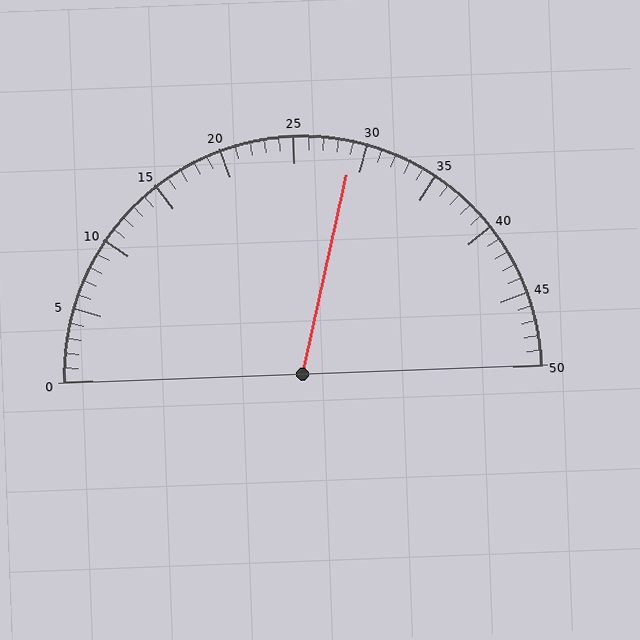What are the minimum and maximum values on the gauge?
The gauge ranges from 0 to 50.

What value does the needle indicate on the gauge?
The needle indicates approximately 29.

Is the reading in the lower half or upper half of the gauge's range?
The reading is in the upper half of the range (0 to 50).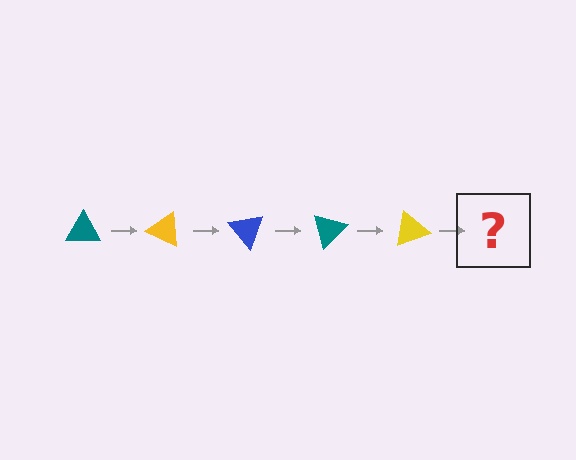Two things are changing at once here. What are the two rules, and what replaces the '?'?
The two rules are that it rotates 25 degrees each step and the color cycles through teal, yellow, and blue. The '?' should be a blue triangle, rotated 125 degrees from the start.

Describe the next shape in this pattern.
It should be a blue triangle, rotated 125 degrees from the start.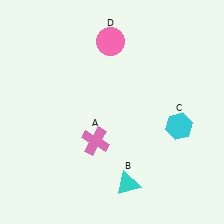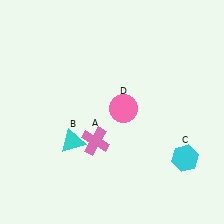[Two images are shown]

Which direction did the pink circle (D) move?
The pink circle (D) moved down.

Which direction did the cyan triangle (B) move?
The cyan triangle (B) moved left.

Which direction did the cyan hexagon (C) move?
The cyan hexagon (C) moved down.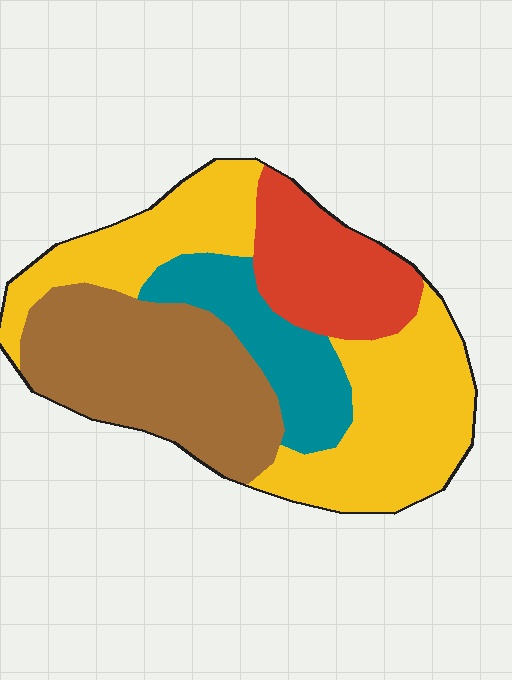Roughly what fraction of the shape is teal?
Teal covers roughly 15% of the shape.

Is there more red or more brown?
Brown.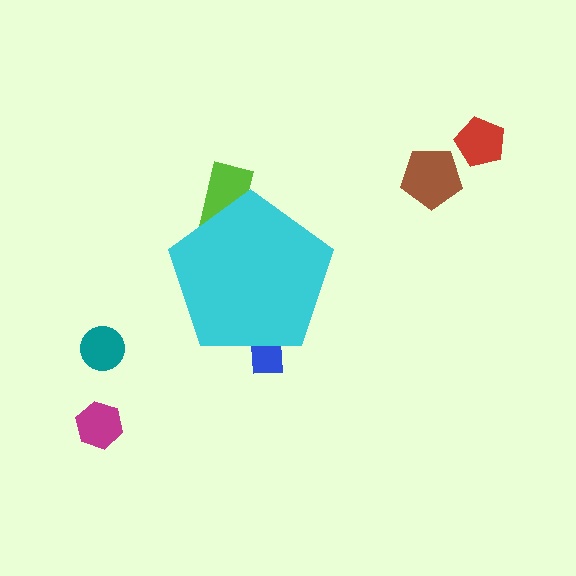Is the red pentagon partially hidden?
No, the red pentagon is fully visible.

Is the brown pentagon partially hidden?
No, the brown pentagon is fully visible.